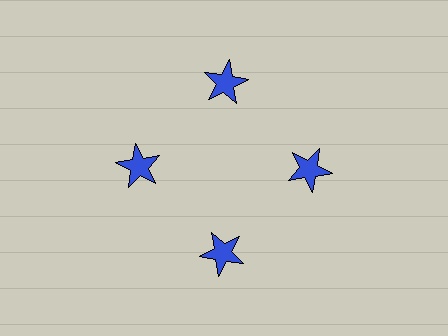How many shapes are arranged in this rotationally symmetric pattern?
There are 4 shapes, arranged in 4 groups of 1.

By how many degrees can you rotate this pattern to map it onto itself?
The pattern maps onto itself every 90 degrees of rotation.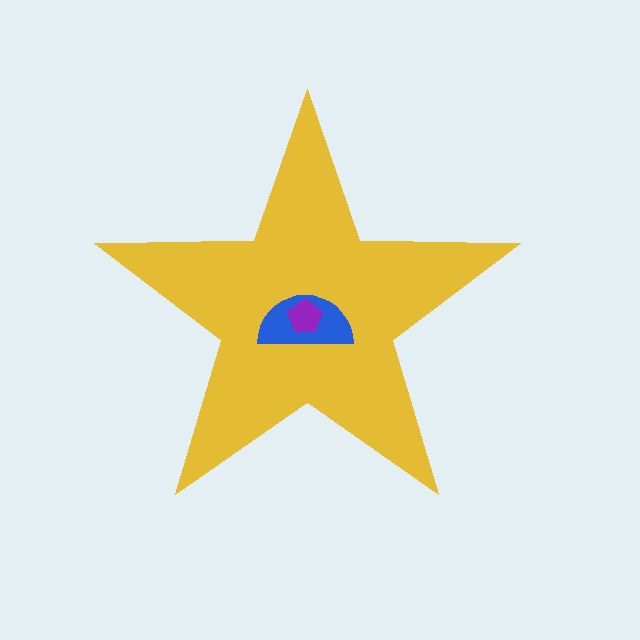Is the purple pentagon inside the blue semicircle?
Yes.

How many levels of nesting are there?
3.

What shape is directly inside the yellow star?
The blue semicircle.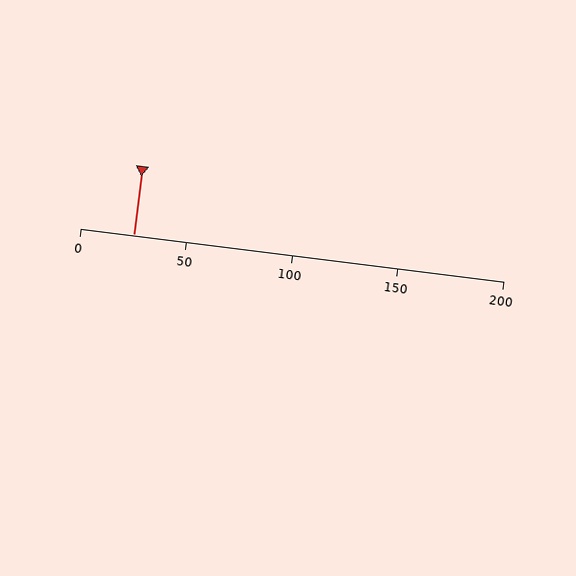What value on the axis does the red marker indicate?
The marker indicates approximately 25.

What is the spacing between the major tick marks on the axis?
The major ticks are spaced 50 apart.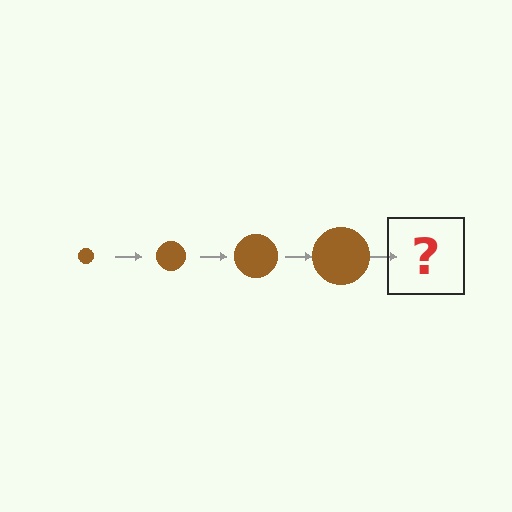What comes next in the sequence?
The next element should be a brown circle, larger than the previous one.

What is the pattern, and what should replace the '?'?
The pattern is that the circle gets progressively larger each step. The '?' should be a brown circle, larger than the previous one.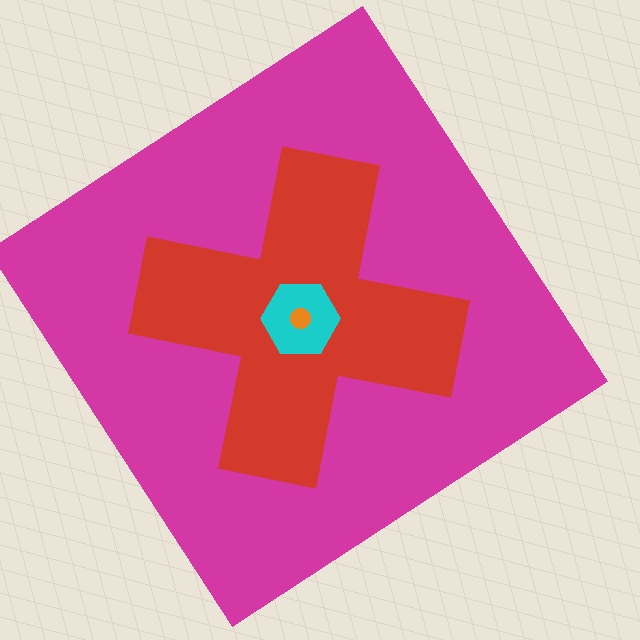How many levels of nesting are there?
4.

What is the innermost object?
The orange circle.